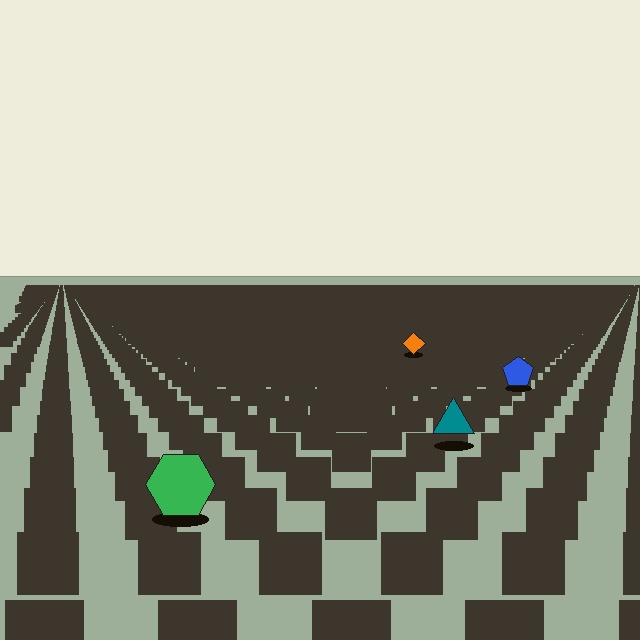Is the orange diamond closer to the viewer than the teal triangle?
No. The teal triangle is closer — you can tell from the texture gradient: the ground texture is coarser near it.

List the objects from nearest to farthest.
From nearest to farthest: the green hexagon, the teal triangle, the blue pentagon, the orange diamond.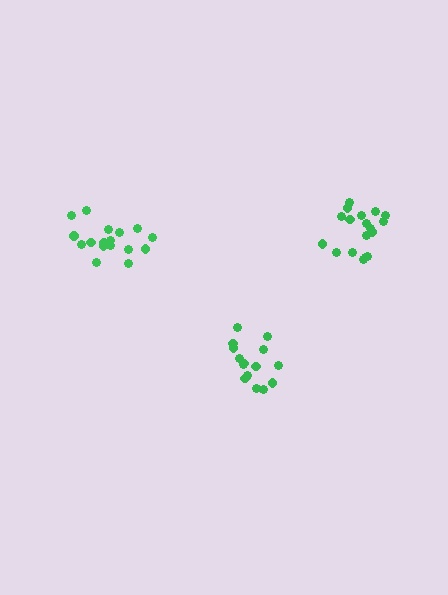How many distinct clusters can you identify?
There are 3 distinct clusters.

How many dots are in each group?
Group 1: 15 dots, Group 2: 18 dots, Group 3: 18 dots (51 total).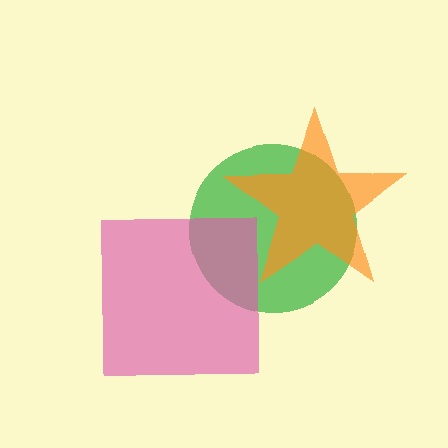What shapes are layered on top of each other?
The layered shapes are: a green circle, a pink square, an orange star.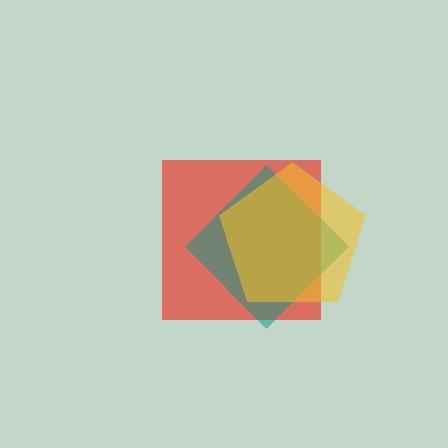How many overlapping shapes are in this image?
There are 3 overlapping shapes in the image.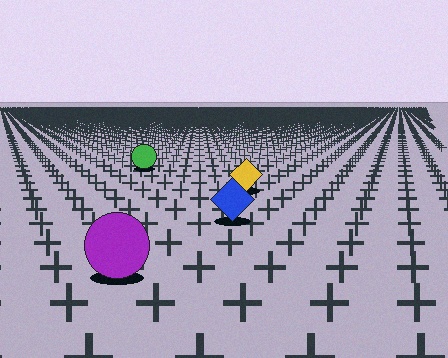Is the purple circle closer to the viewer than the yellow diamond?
Yes. The purple circle is closer — you can tell from the texture gradient: the ground texture is coarser near it.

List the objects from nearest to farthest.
From nearest to farthest: the purple circle, the blue diamond, the yellow diamond, the green circle.